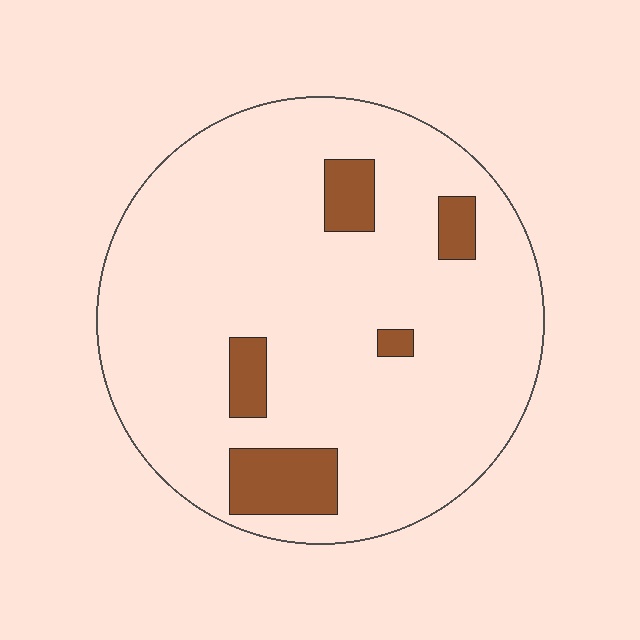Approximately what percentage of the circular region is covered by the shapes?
Approximately 10%.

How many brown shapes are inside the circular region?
5.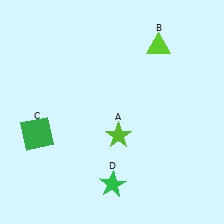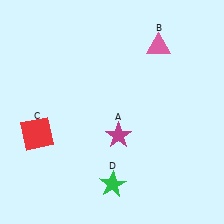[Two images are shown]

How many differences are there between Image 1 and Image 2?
There are 3 differences between the two images.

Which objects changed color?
A changed from lime to magenta. B changed from lime to pink. C changed from green to red.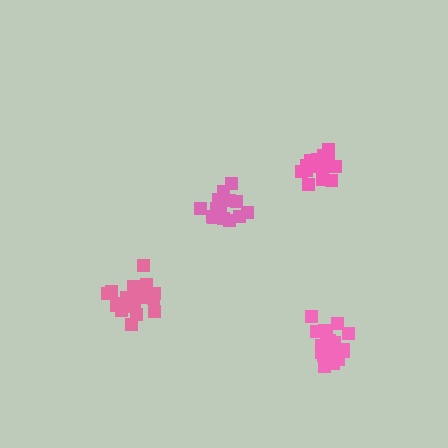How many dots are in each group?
Group 1: 19 dots, Group 2: 16 dots, Group 3: 17 dots, Group 4: 20 dots (72 total).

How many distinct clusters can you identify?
There are 4 distinct clusters.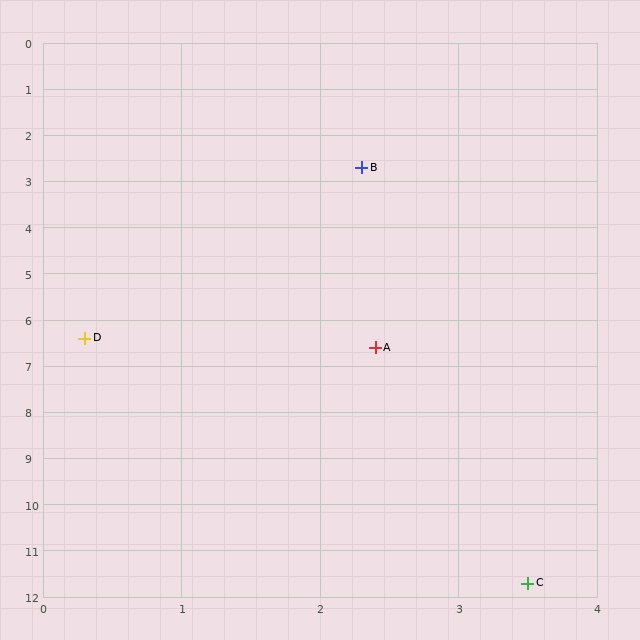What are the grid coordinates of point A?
Point A is at approximately (2.4, 6.6).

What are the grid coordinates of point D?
Point D is at approximately (0.3, 6.4).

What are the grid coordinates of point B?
Point B is at approximately (2.3, 2.7).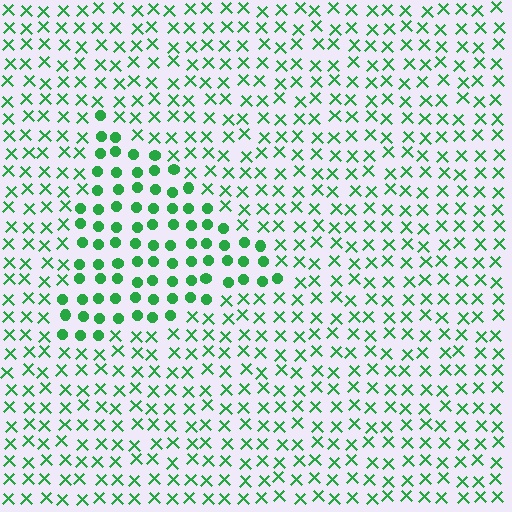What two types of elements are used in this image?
The image uses circles inside the triangle region and X marks outside it.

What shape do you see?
I see a triangle.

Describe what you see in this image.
The image is filled with small green elements arranged in a uniform grid. A triangle-shaped region contains circles, while the surrounding area contains X marks. The boundary is defined purely by the change in element shape.